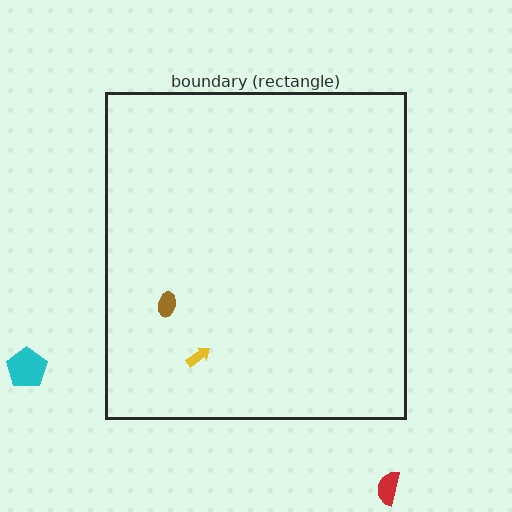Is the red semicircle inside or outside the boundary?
Outside.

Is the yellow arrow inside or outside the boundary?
Inside.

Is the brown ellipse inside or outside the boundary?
Inside.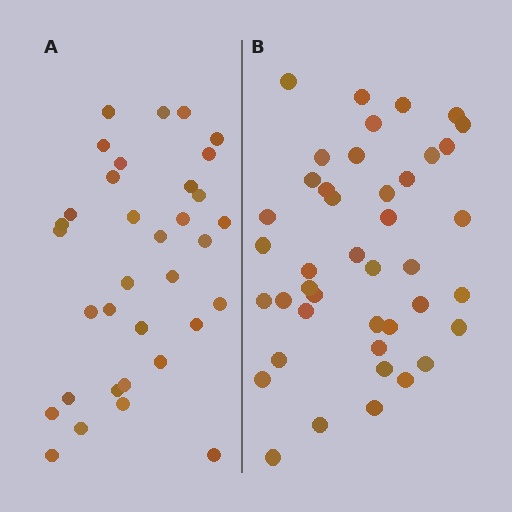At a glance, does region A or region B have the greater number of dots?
Region B (the right region) has more dots.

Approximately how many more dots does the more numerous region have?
Region B has roughly 8 or so more dots than region A.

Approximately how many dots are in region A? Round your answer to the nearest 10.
About 30 dots. (The exact count is 34, which rounds to 30.)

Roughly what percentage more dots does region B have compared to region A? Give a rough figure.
About 25% more.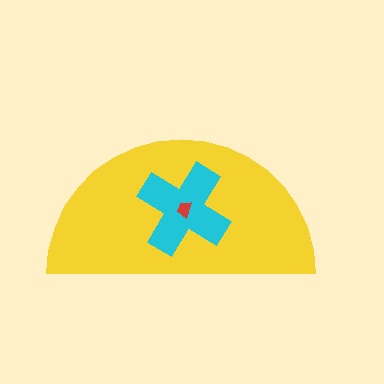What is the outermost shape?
The yellow semicircle.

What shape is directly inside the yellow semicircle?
The cyan cross.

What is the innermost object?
The red trapezoid.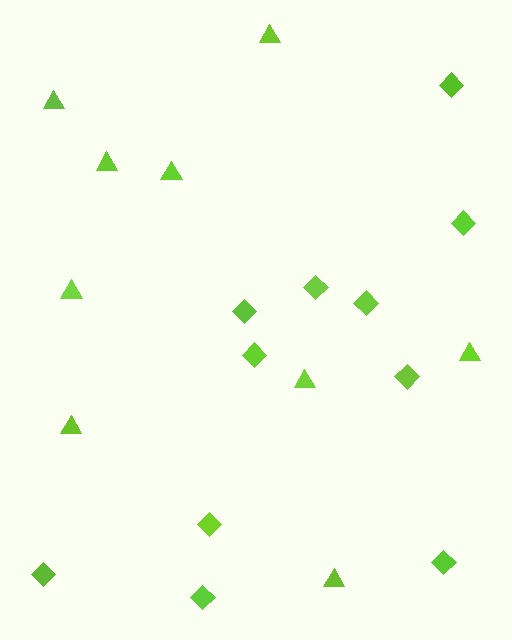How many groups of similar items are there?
There are 2 groups: one group of triangles (9) and one group of diamonds (11).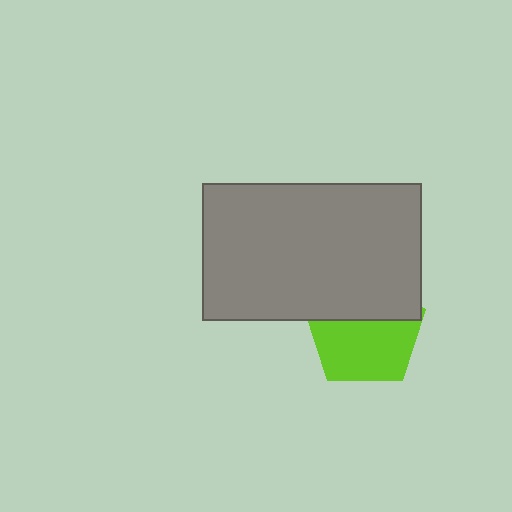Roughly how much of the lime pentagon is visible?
About half of it is visible (roughly 59%).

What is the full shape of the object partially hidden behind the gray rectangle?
The partially hidden object is a lime pentagon.